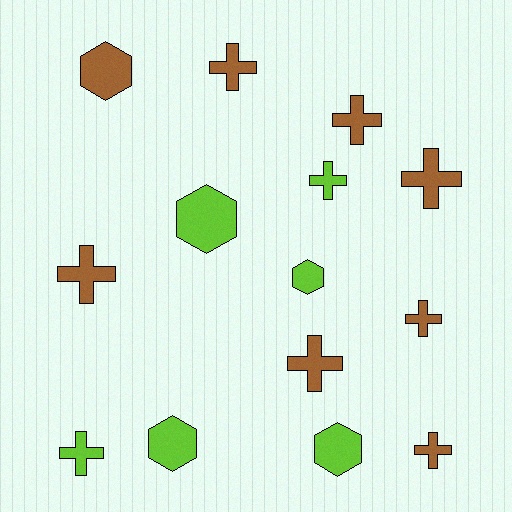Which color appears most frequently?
Brown, with 8 objects.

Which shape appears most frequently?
Cross, with 9 objects.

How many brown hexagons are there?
There is 1 brown hexagon.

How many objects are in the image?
There are 14 objects.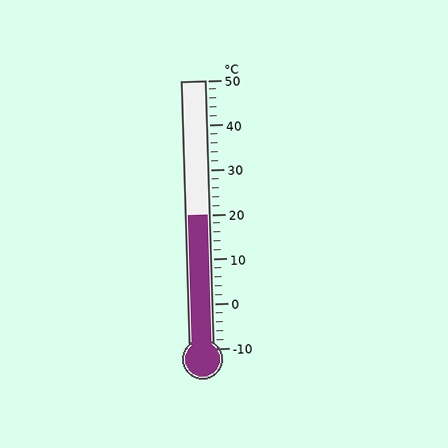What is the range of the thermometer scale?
The thermometer scale ranges from -10°C to 50°C.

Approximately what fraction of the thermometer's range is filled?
The thermometer is filled to approximately 50% of its range.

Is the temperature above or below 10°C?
The temperature is above 10°C.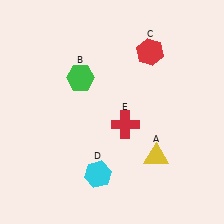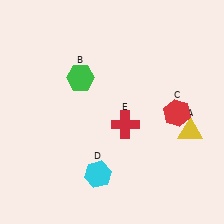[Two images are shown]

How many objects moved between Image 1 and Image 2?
2 objects moved between the two images.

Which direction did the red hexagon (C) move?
The red hexagon (C) moved down.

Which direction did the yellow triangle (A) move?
The yellow triangle (A) moved right.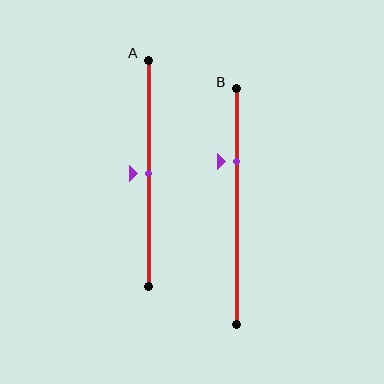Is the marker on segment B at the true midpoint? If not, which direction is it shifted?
No, the marker on segment B is shifted upward by about 19% of the segment length.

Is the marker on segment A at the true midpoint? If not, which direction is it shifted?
Yes, the marker on segment A is at the true midpoint.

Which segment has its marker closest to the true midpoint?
Segment A has its marker closest to the true midpoint.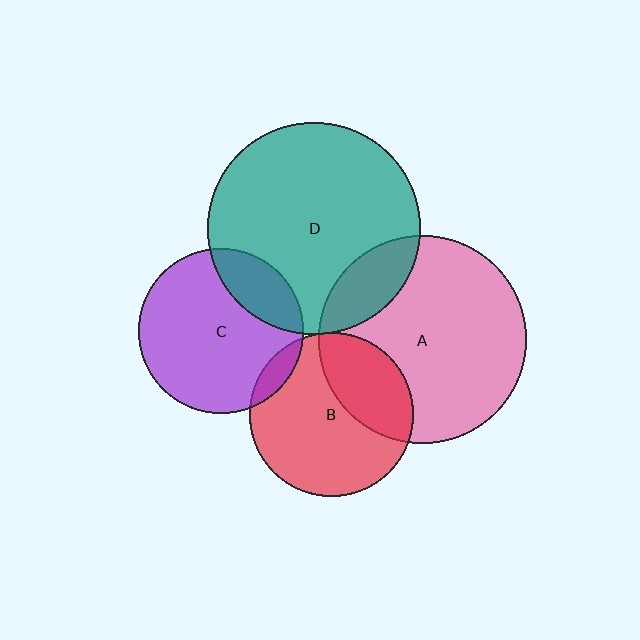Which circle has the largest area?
Circle D (teal).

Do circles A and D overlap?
Yes.